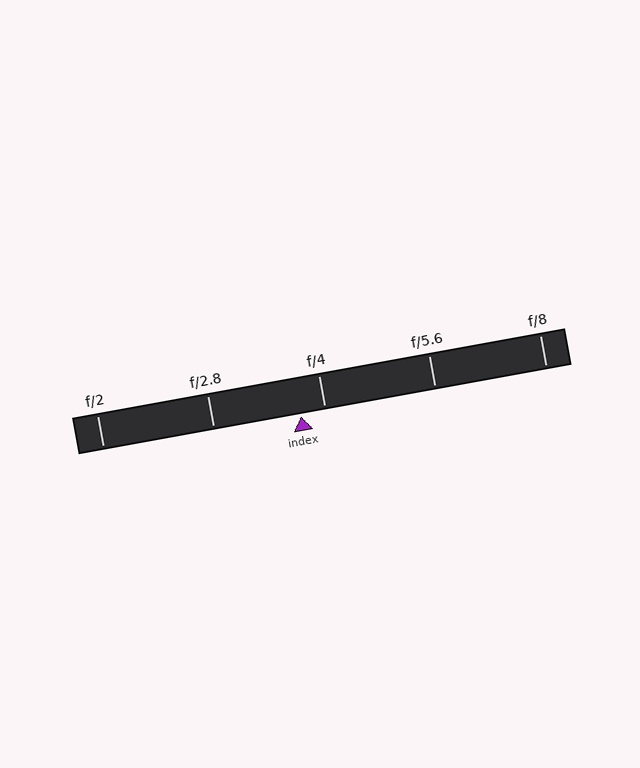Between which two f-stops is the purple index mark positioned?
The index mark is between f/2.8 and f/4.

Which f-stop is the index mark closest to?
The index mark is closest to f/4.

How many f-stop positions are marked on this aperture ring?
There are 5 f-stop positions marked.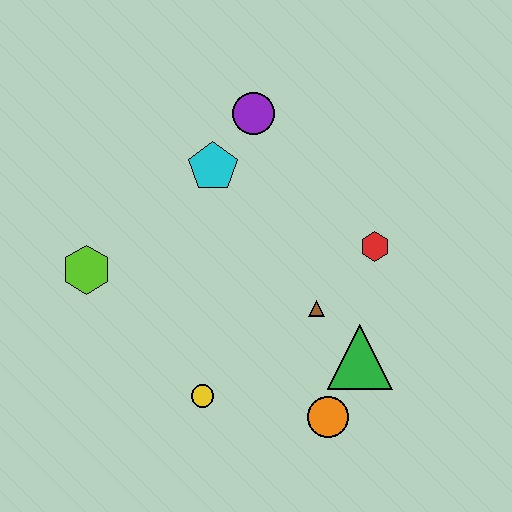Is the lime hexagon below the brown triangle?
No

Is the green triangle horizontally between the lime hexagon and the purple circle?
No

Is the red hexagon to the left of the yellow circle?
No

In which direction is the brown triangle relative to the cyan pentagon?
The brown triangle is below the cyan pentagon.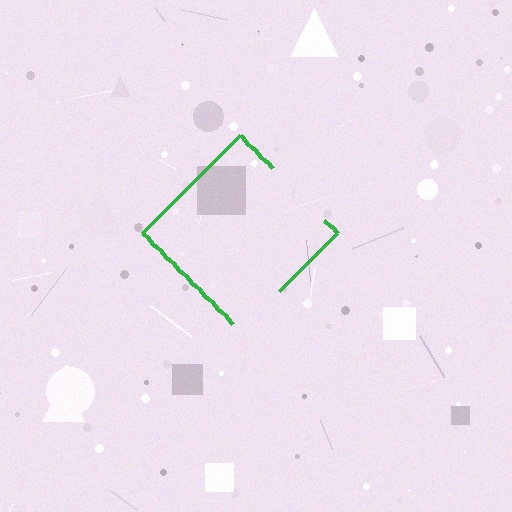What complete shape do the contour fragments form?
The contour fragments form a diamond.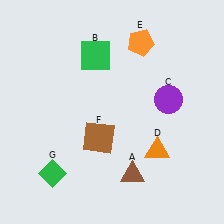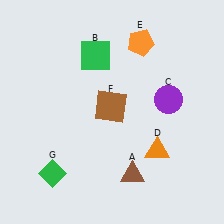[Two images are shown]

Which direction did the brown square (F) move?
The brown square (F) moved up.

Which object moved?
The brown square (F) moved up.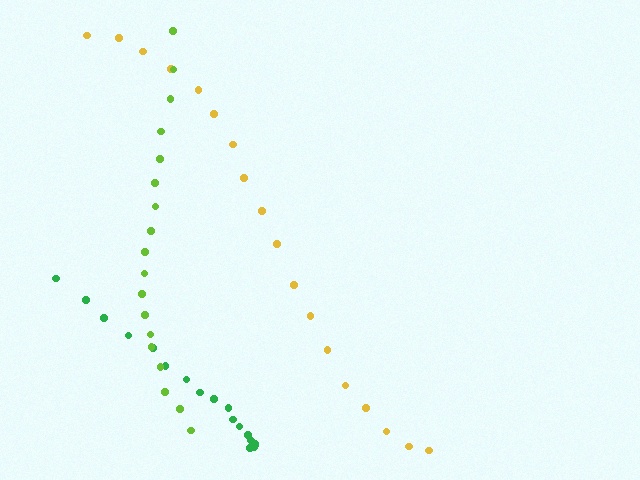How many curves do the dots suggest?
There are 3 distinct paths.